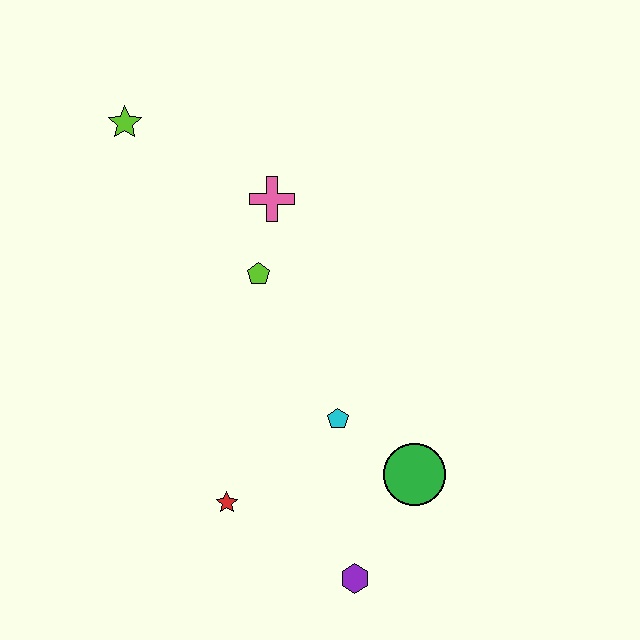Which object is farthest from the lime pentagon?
The purple hexagon is farthest from the lime pentagon.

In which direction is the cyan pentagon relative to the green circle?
The cyan pentagon is to the left of the green circle.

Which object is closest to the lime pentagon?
The pink cross is closest to the lime pentagon.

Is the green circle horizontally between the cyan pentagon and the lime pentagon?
No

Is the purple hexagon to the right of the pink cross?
Yes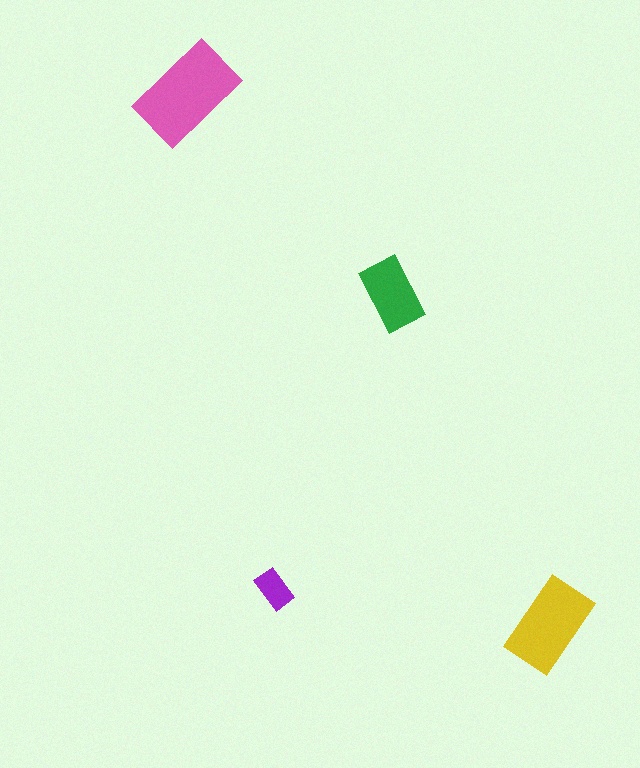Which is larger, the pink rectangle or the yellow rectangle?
The pink one.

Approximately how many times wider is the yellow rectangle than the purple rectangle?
About 2.5 times wider.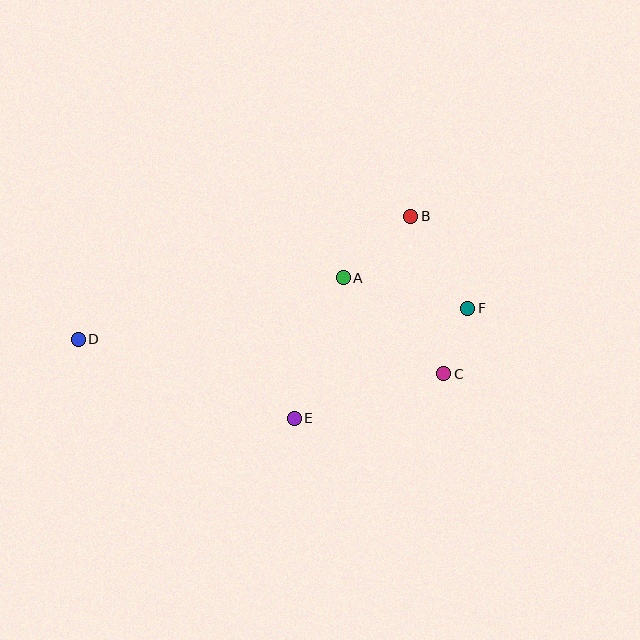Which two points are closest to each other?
Points C and F are closest to each other.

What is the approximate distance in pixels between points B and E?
The distance between B and E is approximately 233 pixels.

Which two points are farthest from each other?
Points D and F are farthest from each other.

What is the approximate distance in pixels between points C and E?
The distance between C and E is approximately 156 pixels.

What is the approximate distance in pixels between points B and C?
The distance between B and C is approximately 161 pixels.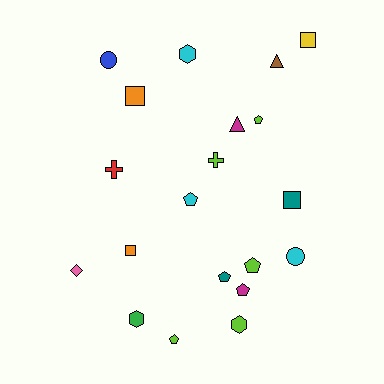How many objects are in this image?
There are 20 objects.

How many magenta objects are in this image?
There are 2 magenta objects.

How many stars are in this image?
There are no stars.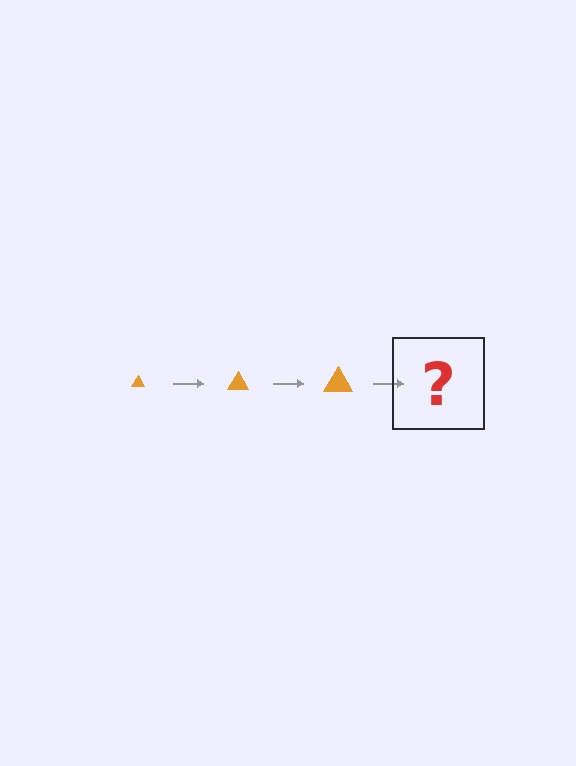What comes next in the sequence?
The next element should be an orange triangle, larger than the previous one.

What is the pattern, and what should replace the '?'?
The pattern is that the triangle gets progressively larger each step. The '?' should be an orange triangle, larger than the previous one.